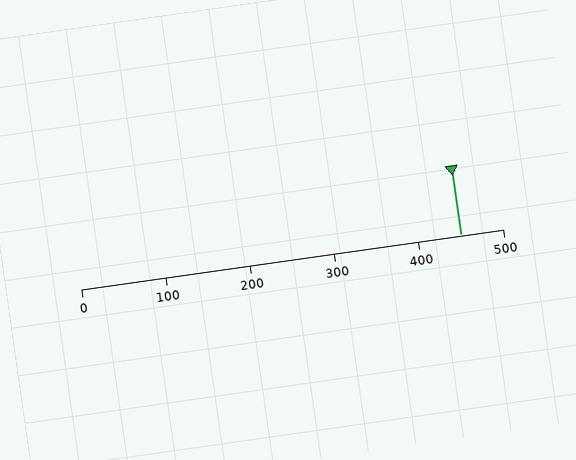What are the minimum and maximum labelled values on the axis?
The axis runs from 0 to 500.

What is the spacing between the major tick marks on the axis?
The major ticks are spaced 100 apart.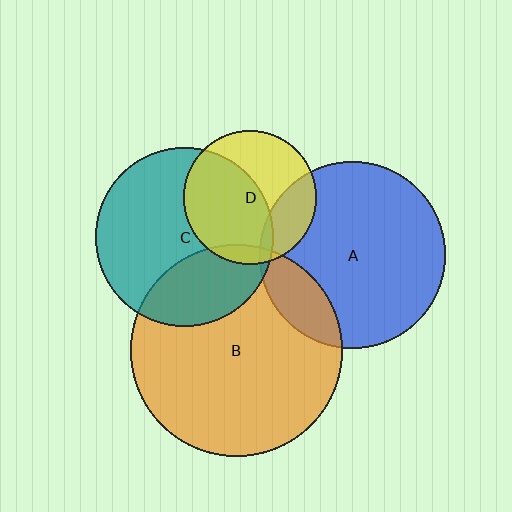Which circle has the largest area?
Circle B (orange).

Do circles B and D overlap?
Yes.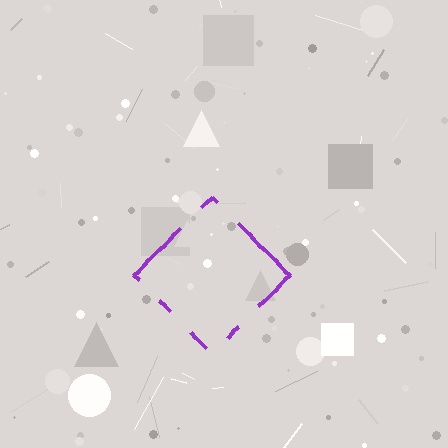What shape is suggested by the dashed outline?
The dashed outline suggests a diamond.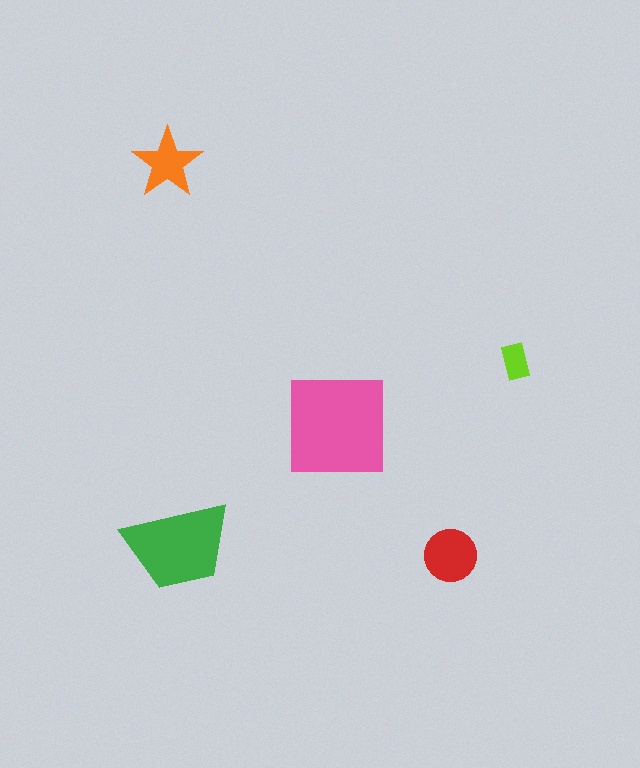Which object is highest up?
The orange star is topmost.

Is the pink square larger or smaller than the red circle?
Larger.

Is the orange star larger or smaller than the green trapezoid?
Smaller.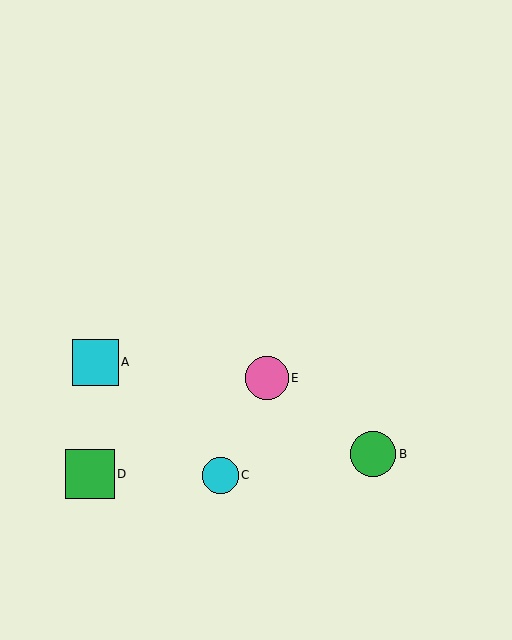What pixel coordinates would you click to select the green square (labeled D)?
Click at (90, 474) to select the green square D.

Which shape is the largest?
The green square (labeled D) is the largest.